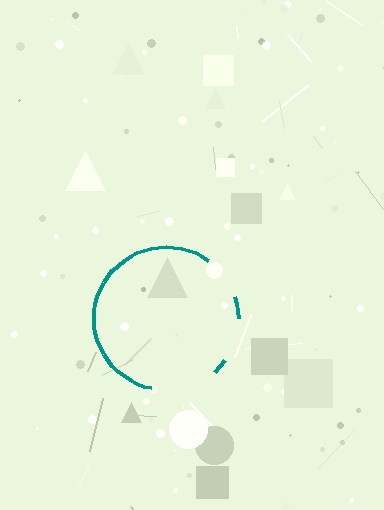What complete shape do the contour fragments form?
The contour fragments form a circle.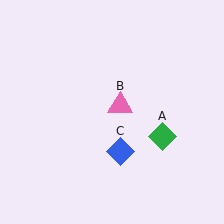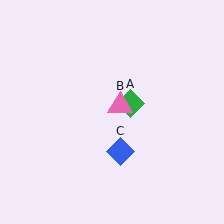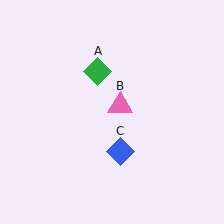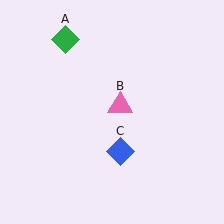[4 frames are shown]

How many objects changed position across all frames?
1 object changed position: green diamond (object A).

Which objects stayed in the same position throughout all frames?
Pink triangle (object B) and blue diamond (object C) remained stationary.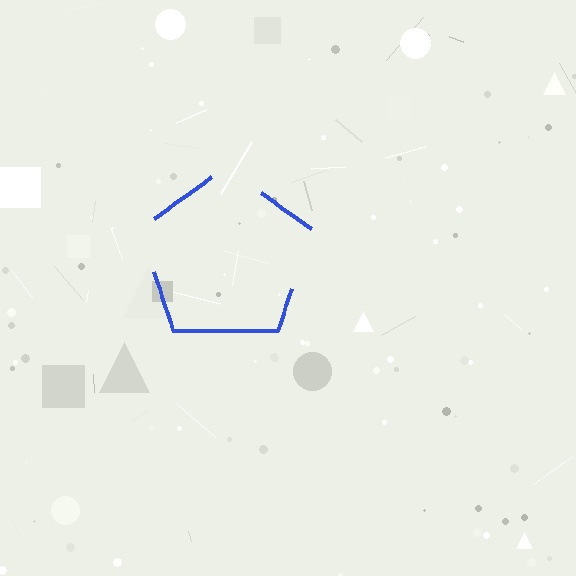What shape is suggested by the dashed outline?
The dashed outline suggests a pentagon.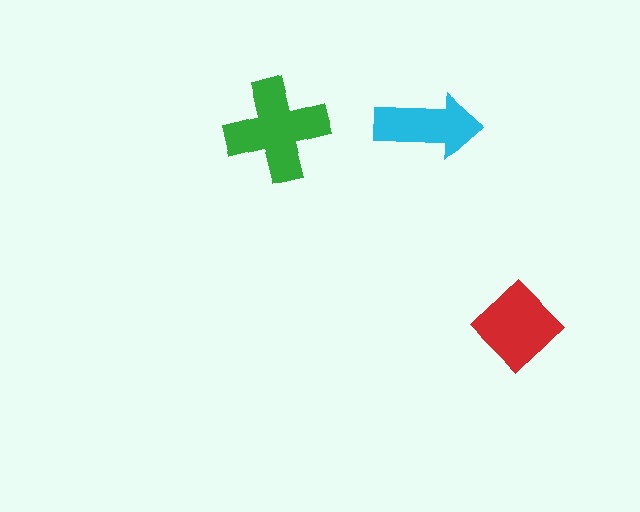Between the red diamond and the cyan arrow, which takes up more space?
The red diamond.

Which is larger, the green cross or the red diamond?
The green cross.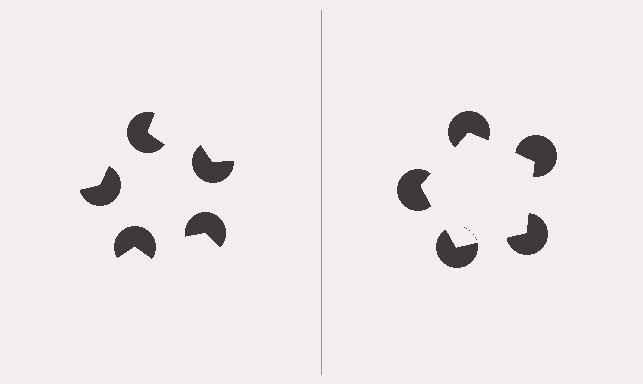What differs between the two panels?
The pac-man discs are positioned identically on both sides; only the wedge orientations differ. On the right they align to a pentagon; on the left they are misaligned.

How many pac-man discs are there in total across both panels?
10 — 5 on each side.